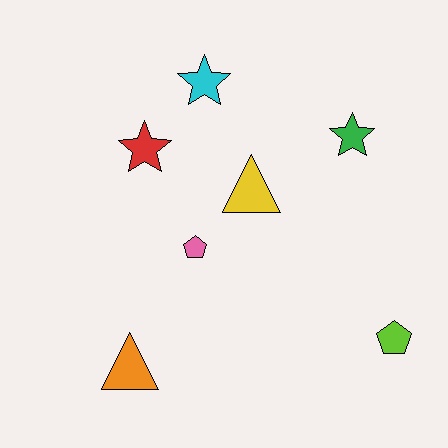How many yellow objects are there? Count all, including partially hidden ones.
There is 1 yellow object.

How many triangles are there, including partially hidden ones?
There are 2 triangles.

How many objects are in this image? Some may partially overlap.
There are 7 objects.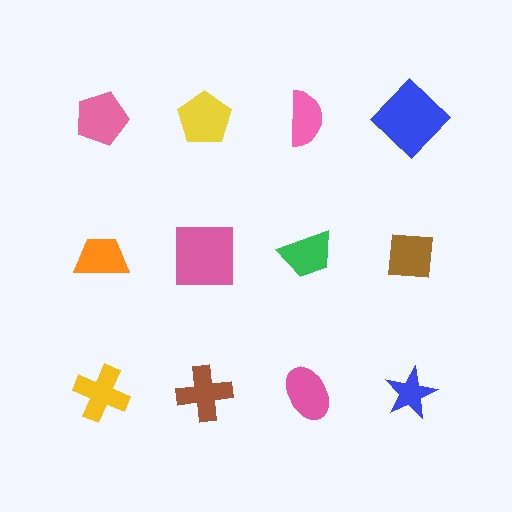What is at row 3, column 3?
A pink ellipse.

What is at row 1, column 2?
A yellow pentagon.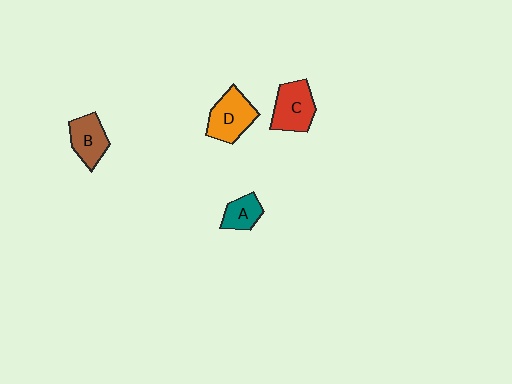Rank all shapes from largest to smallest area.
From largest to smallest: D (orange), C (red), B (brown), A (teal).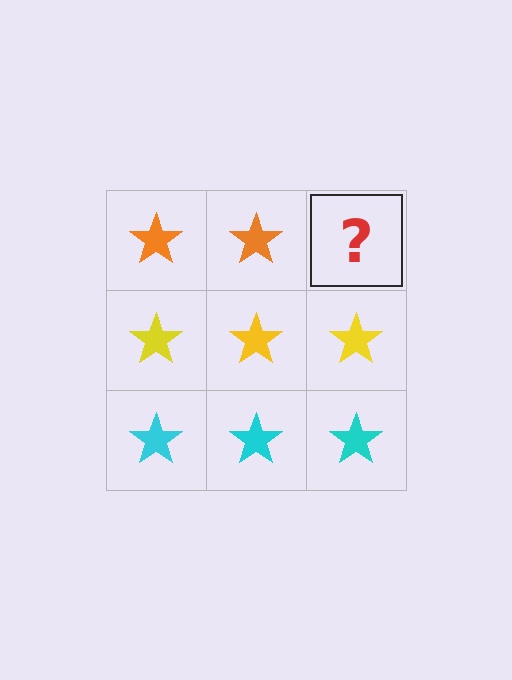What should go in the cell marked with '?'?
The missing cell should contain an orange star.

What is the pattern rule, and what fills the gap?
The rule is that each row has a consistent color. The gap should be filled with an orange star.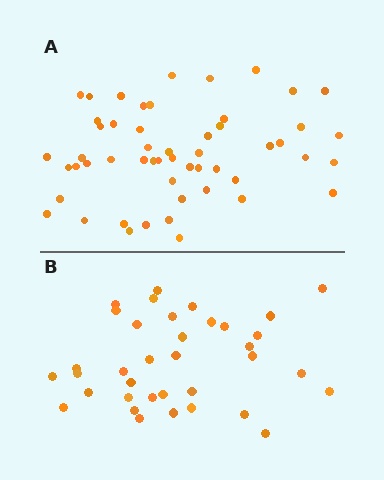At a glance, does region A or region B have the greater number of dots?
Region A (the top region) has more dots.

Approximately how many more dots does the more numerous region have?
Region A has approximately 15 more dots than region B.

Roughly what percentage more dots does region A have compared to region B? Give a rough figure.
About 45% more.